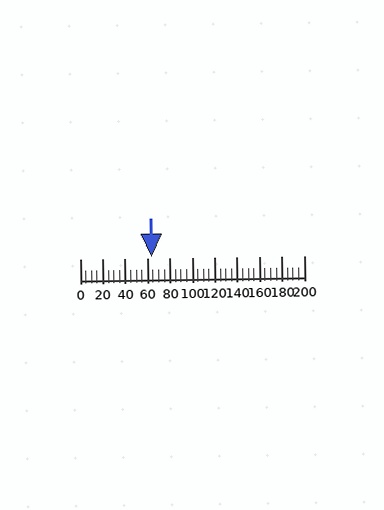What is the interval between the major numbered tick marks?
The major tick marks are spaced 20 units apart.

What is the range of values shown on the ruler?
The ruler shows values from 0 to 200.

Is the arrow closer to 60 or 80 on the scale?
The arrow is closer to 60.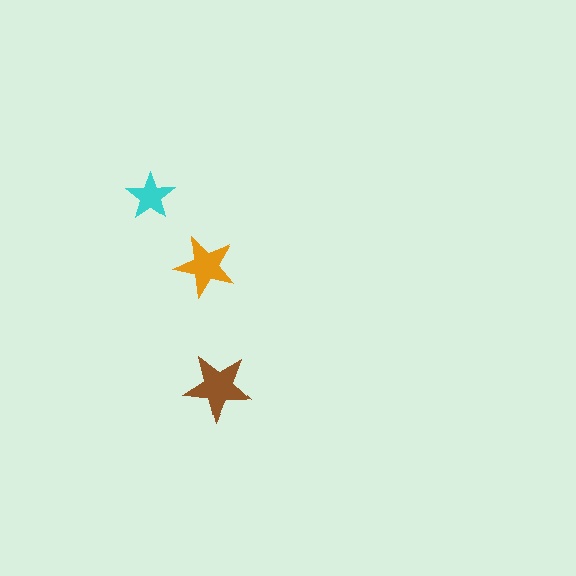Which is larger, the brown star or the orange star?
The brown one.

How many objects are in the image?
There are 3 objects in the image.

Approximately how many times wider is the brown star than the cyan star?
About 1.5 times wider.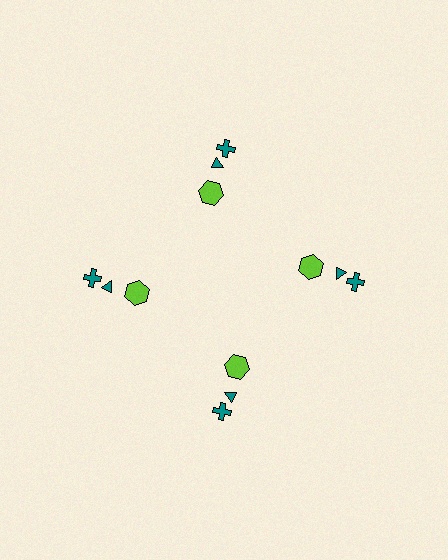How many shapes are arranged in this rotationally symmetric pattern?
There are 12 shapes, arranged in 4 groups of 3.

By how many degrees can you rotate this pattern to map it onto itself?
The pattern maps onto itself every 90 degrees of rotation.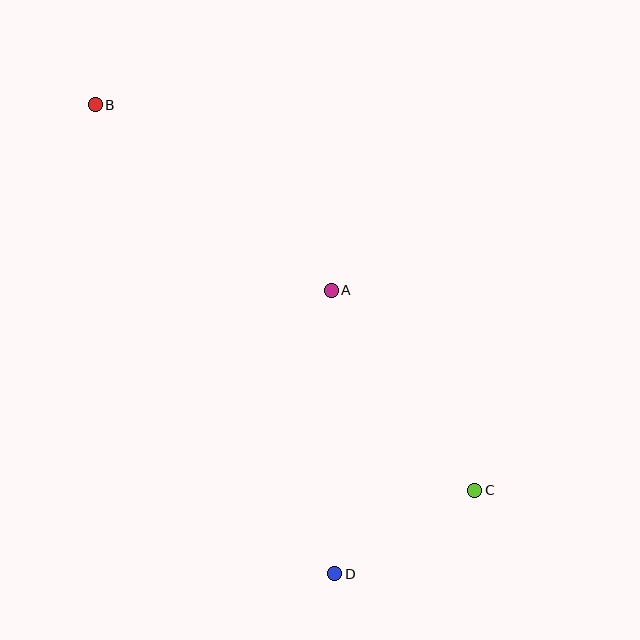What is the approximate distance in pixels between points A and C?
The distance between A and C is approximately 246 pixels.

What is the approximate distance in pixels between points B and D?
The distance between B and D is approximately 526 pixels.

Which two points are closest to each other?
Points C and D are closest to each other.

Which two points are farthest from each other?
Points B and C are farthest from each other.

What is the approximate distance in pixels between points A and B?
The distance between A and B is approximately 300 pixels.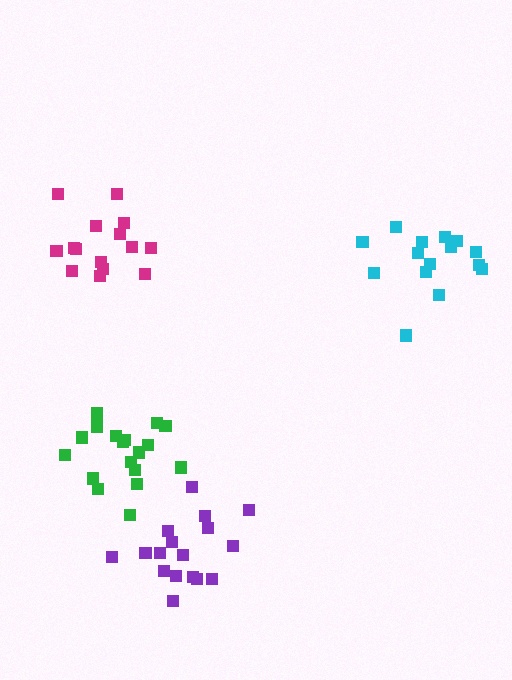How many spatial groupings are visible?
There are 4 spatial groupings.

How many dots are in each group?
Group 1: 15 dots, Group 2: 17 dots, Group 3: 19 dots, Group 4: 15 dots (66 total).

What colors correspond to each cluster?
The clusters are colored: magenta, purple, green, cyan.